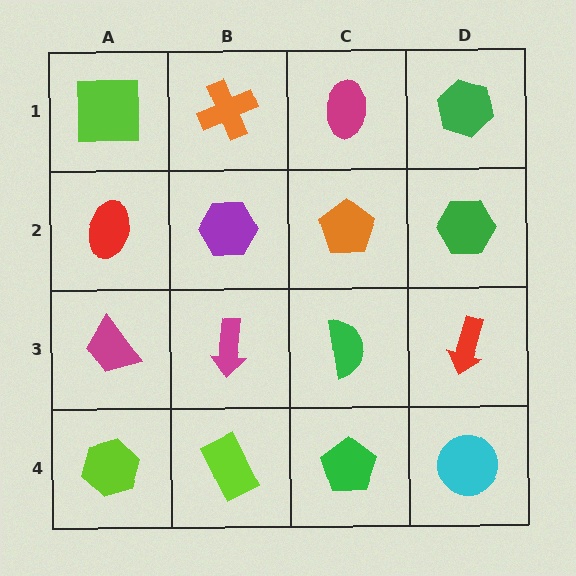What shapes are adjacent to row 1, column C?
An orange pentagon (row 2, column C), an orange cross (row 1, column B), a green hexagon (row 1, column D).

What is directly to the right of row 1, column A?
An orange cross.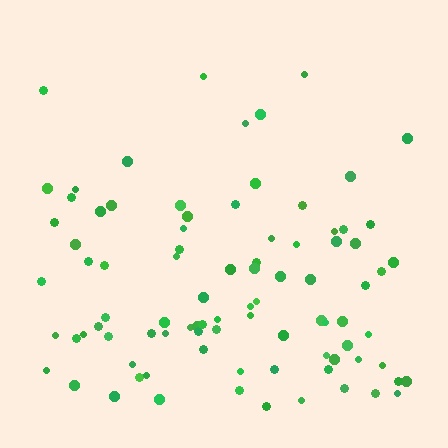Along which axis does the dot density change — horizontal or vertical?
Vertical.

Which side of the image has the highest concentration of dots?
The bottom.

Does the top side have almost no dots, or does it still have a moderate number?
Still a moderate number, just noticeably fewer than the bottom.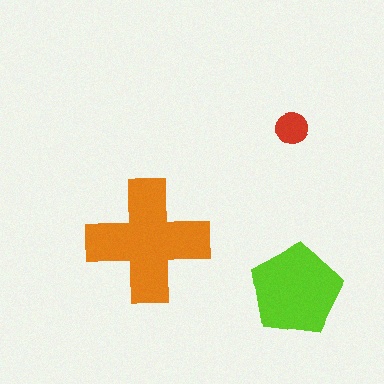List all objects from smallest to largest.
The red circle, the lime pentagon, the orange cross.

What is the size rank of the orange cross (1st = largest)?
1st.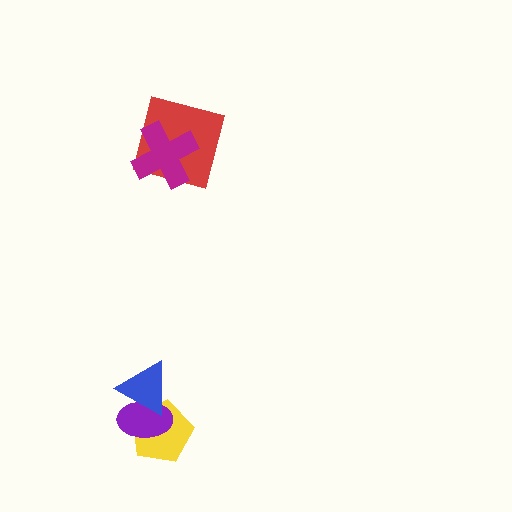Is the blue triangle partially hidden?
No, no other shape covers it.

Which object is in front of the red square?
The magenta cross is in front of the red square.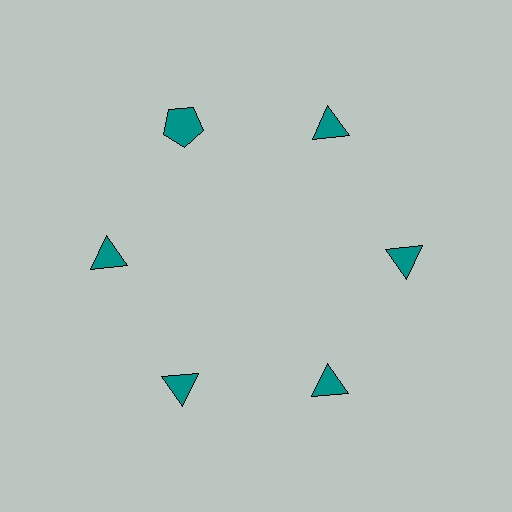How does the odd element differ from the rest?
It has a different shape: pentagon instead of triangle.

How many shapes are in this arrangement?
There are 6 shapes arranged in a ring pattern.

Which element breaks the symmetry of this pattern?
The teal pentagon at roughly the 11 o'clock position breaks the symmetry. All other shapes are teal triangles.